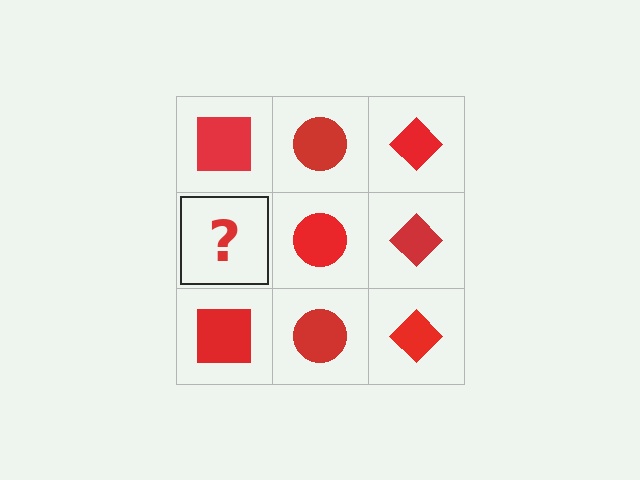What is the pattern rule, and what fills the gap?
The rule is that each column has a consistent shape. The gap should be filled with a red square.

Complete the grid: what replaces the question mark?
The question mark should be replaced with a red square.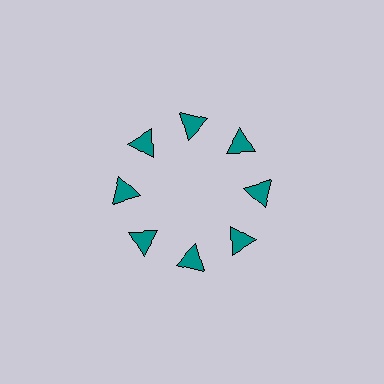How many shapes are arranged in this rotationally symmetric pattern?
There are 8 shapes, arranged in 8 groups of 1.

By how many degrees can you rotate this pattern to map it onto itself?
The pattern maps onto itself every 45 degrees of rotation.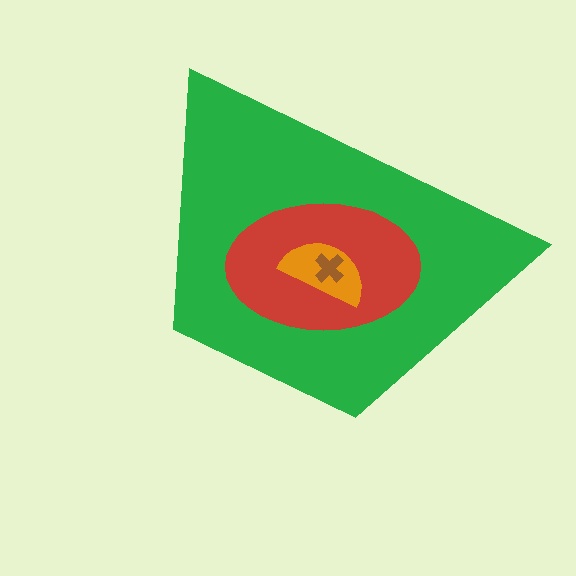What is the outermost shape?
The green trapezoid.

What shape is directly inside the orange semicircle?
The brown cross.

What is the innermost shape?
The brown cross.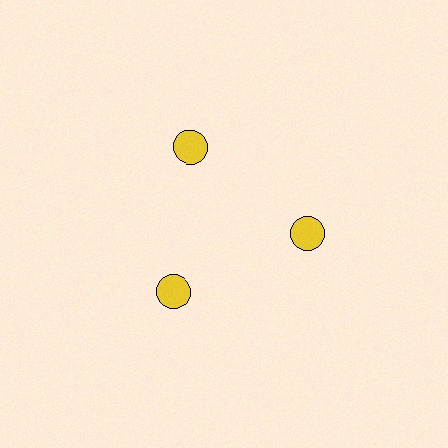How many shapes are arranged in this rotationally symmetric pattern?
There are 3 shapes, arranged in 3 groups of 1.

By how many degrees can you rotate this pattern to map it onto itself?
The pattern maps onto itself every 120 degrees of rotation.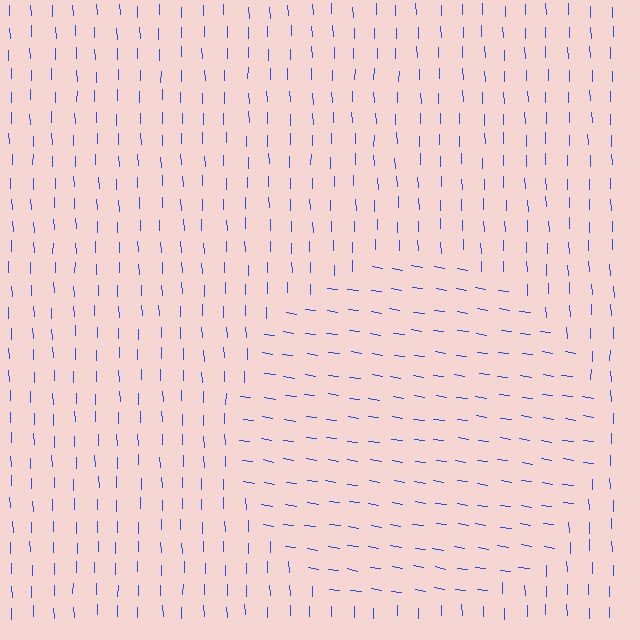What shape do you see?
I see a circle.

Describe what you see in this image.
The image is filled with small blue line segments. A circle region in the image has lines oriented differently from the surrounding lines, creating a visible texture boundary.